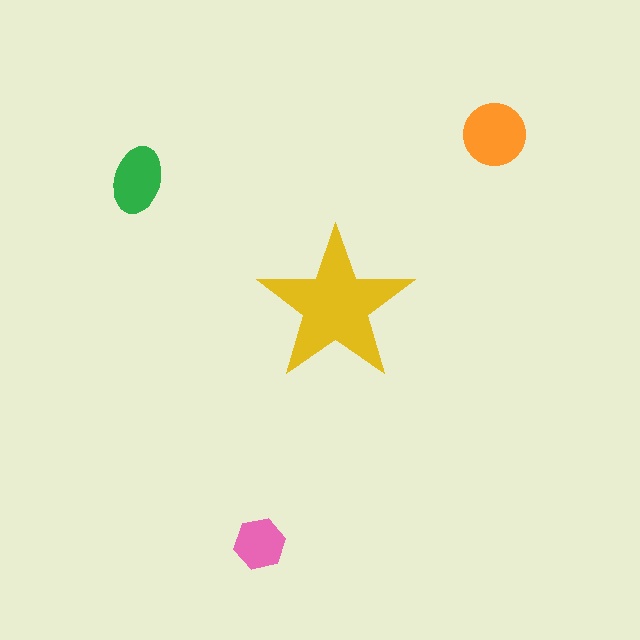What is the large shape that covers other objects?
A yellow star.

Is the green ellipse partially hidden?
No, the green ellipse is fully visible.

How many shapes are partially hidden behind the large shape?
0 shapes are partially hidden.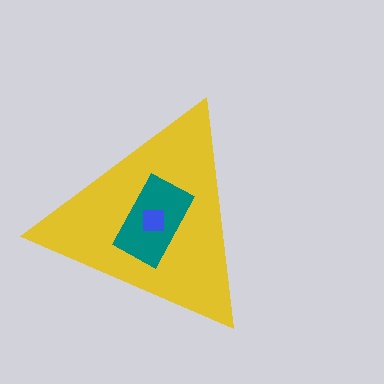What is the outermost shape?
The yellow triangle.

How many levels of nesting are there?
3.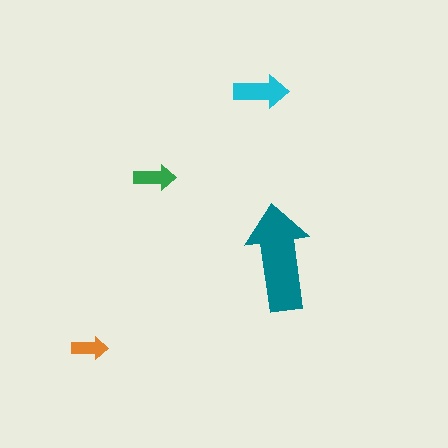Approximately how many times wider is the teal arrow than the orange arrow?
About 3 times wider.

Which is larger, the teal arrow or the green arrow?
The teal one.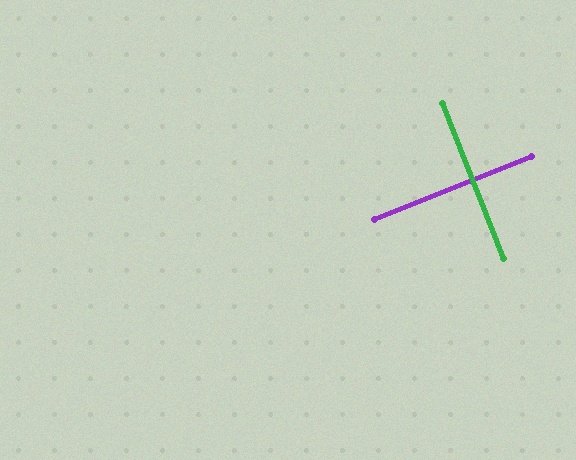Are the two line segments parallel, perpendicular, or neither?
Perpendicular — they meet at approximately 89°.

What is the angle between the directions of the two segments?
Approximately 89 degrees.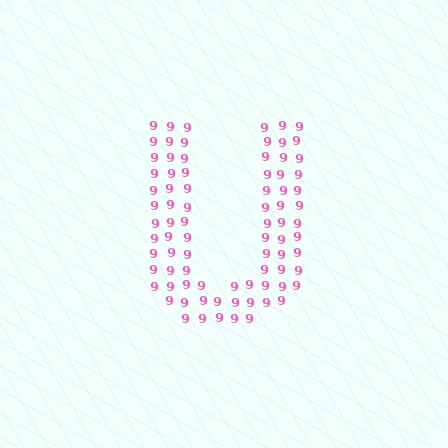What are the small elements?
The small elements are digit 9's.